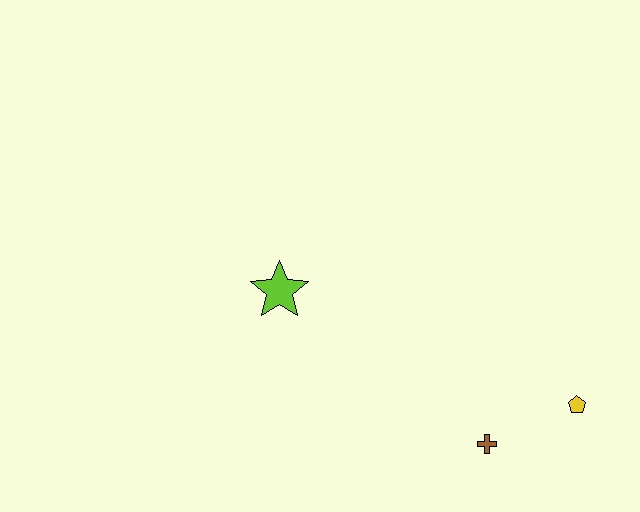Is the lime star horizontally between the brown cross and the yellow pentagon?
No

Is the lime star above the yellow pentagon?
Yes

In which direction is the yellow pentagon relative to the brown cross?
The yellow pentagon is to the right of the brown cross.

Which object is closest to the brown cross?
The yellow pentagon is closest to the brown cross.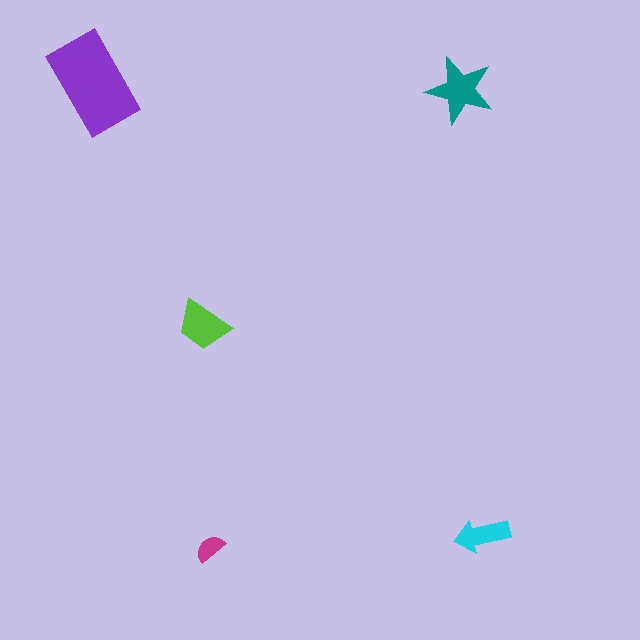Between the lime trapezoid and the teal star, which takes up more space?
The teal star.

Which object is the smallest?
The magenta semicircle.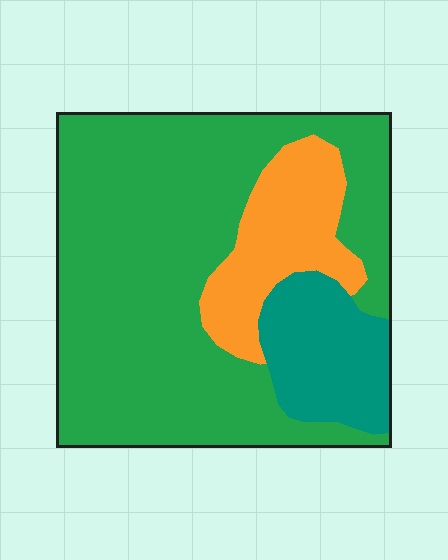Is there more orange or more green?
Green.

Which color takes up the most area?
Green, at roughly 70%.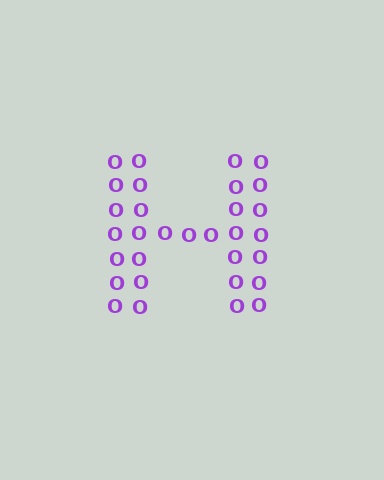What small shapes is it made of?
It is made of small letter O's.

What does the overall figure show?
The overall figure shows the letter H.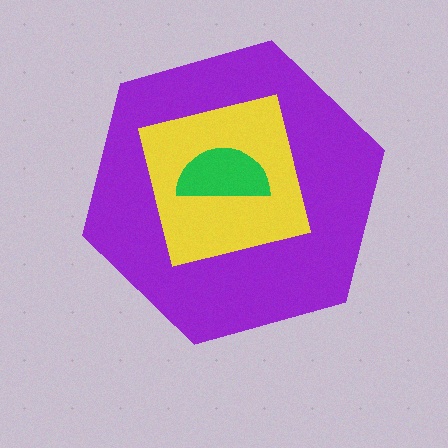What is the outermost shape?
The purple hexagon.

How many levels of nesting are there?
3.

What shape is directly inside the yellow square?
The green semicircle.